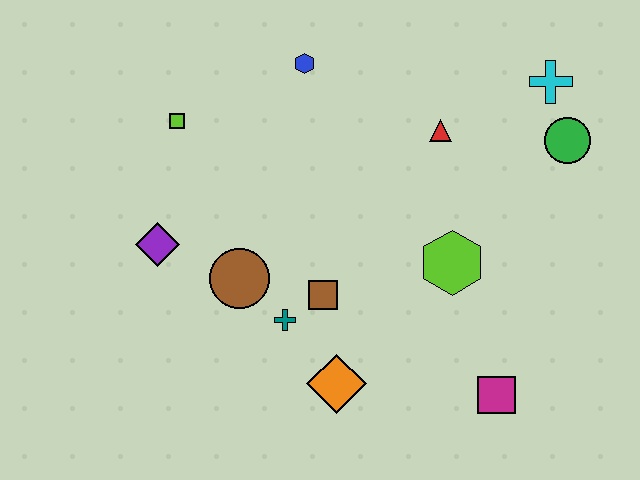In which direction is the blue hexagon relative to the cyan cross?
The blue hexagon is to the left of the cyan cross.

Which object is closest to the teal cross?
The brown square is closest to the teal cross.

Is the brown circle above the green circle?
No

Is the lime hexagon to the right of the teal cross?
Yes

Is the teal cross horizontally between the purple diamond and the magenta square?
Yes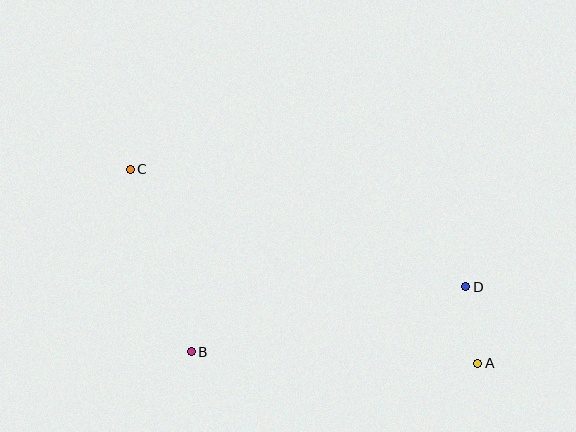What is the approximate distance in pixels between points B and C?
The distance between B and C is approximately 193 pixels.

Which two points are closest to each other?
Points A and D are closest to each other.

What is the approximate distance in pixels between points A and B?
The distance between A and B is approximately 287 pixels.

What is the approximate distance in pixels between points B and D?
The distance between B and D is approximately 282 pixels.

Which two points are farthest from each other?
Points A and C are farthest from each other.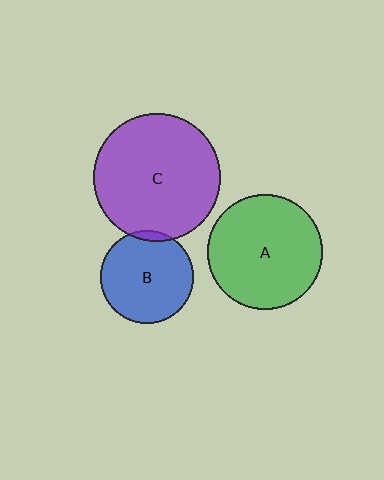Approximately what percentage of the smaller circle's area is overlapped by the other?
Approximately 5%.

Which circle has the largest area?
Circle C (purple).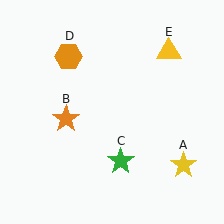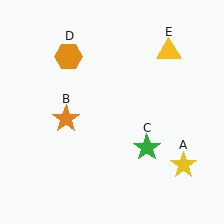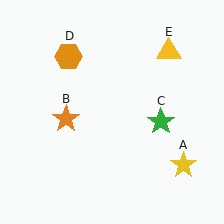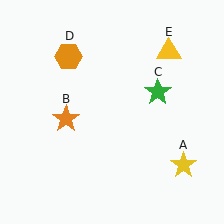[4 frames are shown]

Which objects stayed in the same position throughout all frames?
Yellow star (object A) and orange star (object B) and orange hexagon (object D) and yellow triangle (object E) remained stationary.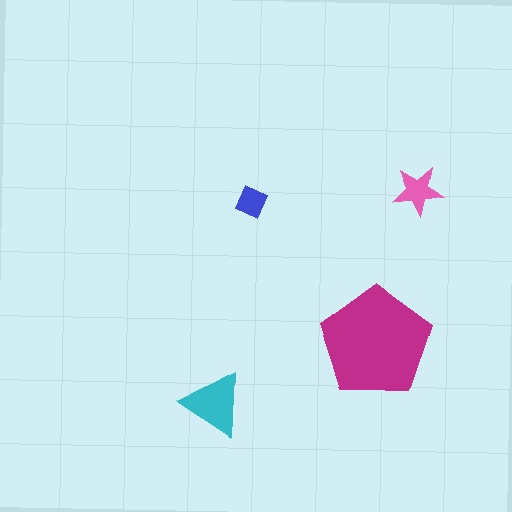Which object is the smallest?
The blue diamond.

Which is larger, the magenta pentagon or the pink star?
The magenta pentagon.